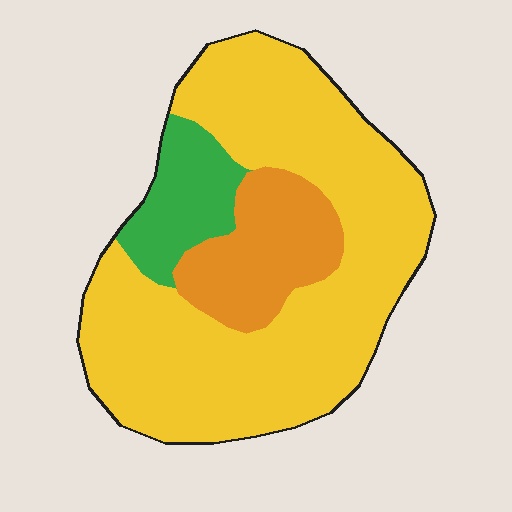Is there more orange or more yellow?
Yellow.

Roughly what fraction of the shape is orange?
Orange covers around 15% of the shape.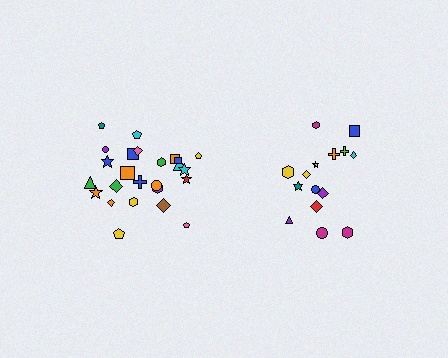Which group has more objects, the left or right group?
The left group.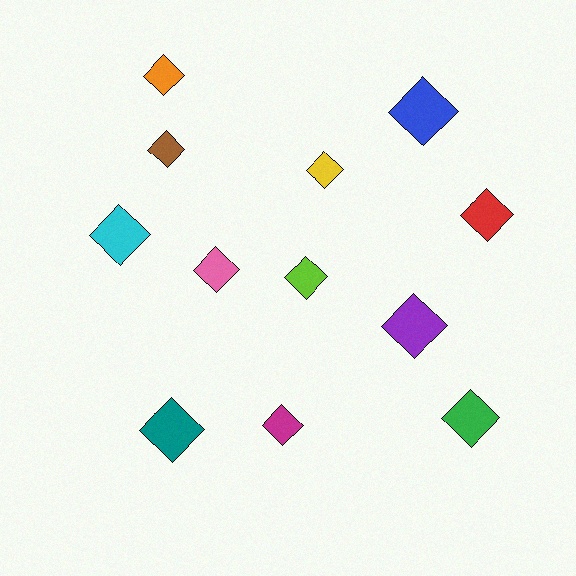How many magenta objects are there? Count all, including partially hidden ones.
There is 1 magenta object.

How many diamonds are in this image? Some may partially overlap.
There are 12 diamonds.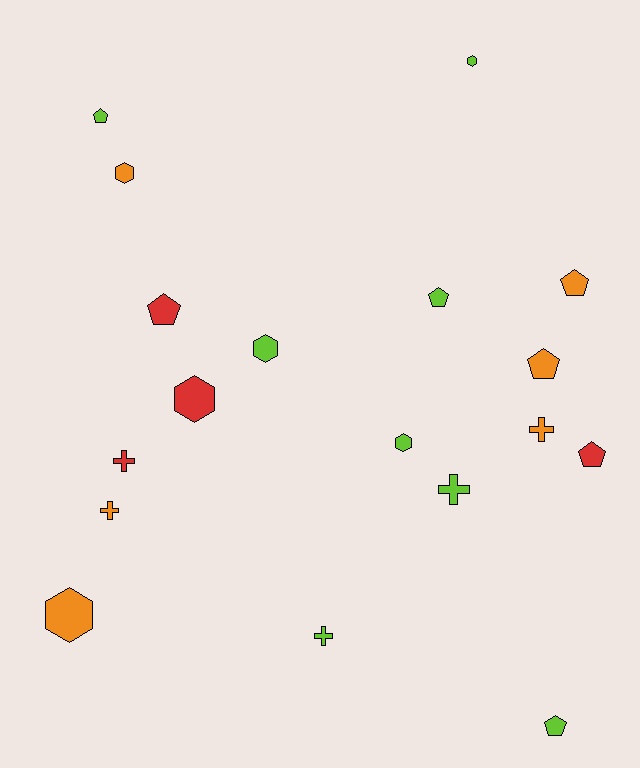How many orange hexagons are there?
There are 2 orange hexagons.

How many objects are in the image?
There are 18 objects.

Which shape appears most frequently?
Pentagon, with 7 objects.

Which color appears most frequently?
Lime, with 8 objects.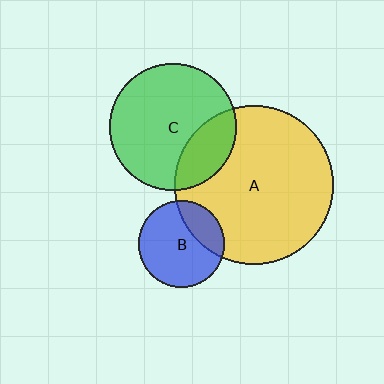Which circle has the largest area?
Circle A (yellow).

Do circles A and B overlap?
Yes.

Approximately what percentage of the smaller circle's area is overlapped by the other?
Approximately 25%.